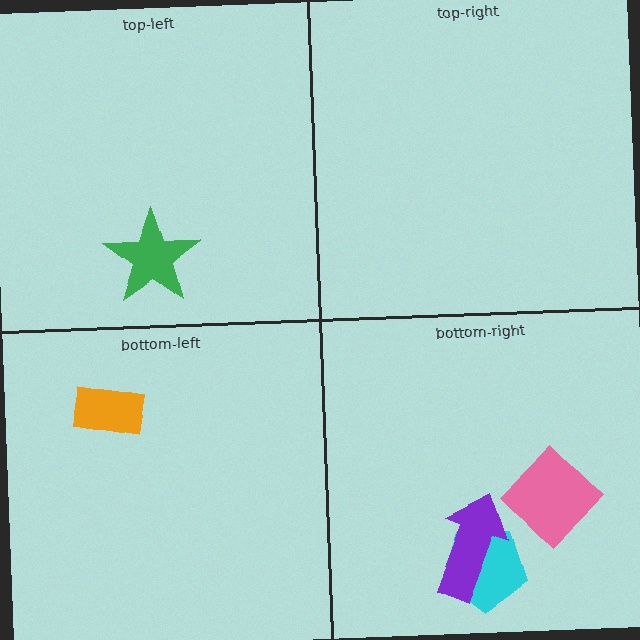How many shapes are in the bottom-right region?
3.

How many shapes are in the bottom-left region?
1.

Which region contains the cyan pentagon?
The bottom-right region.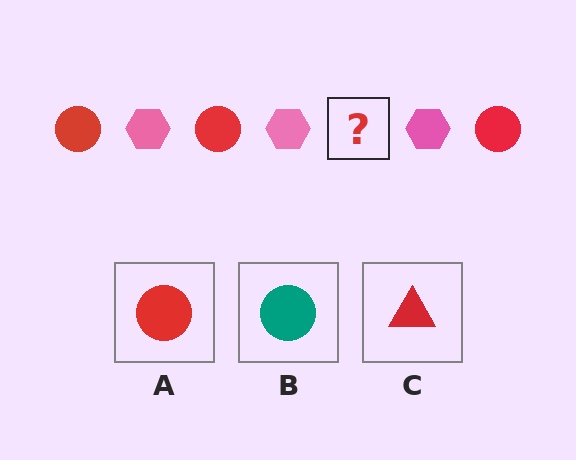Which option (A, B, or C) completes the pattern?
A.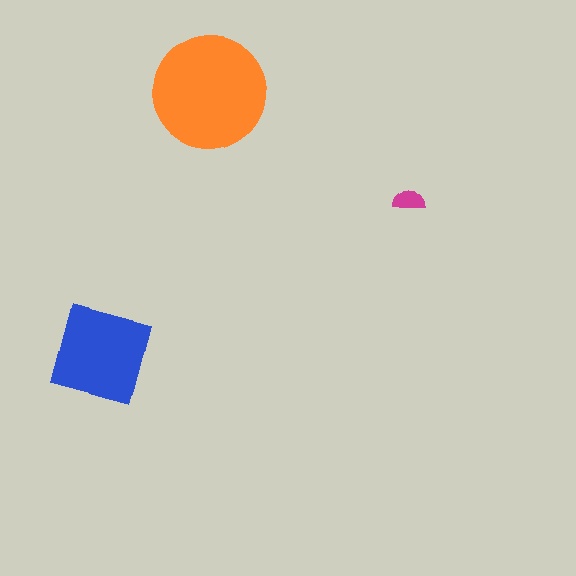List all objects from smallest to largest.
The magenta semicircle, the blue diamond, the orange circle.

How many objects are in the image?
There are 3 objects in the image.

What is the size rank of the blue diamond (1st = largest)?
2nd.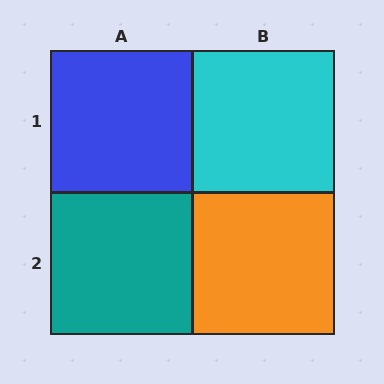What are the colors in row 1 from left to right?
Blue, cyan.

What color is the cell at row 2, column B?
Orange.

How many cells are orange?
1 cell is orange.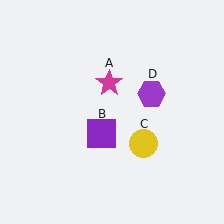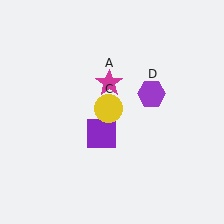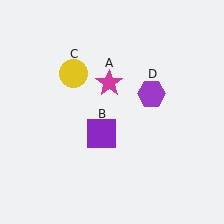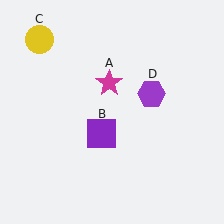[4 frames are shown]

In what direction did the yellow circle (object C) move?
The yellow circle (object C) moved up and to the left.